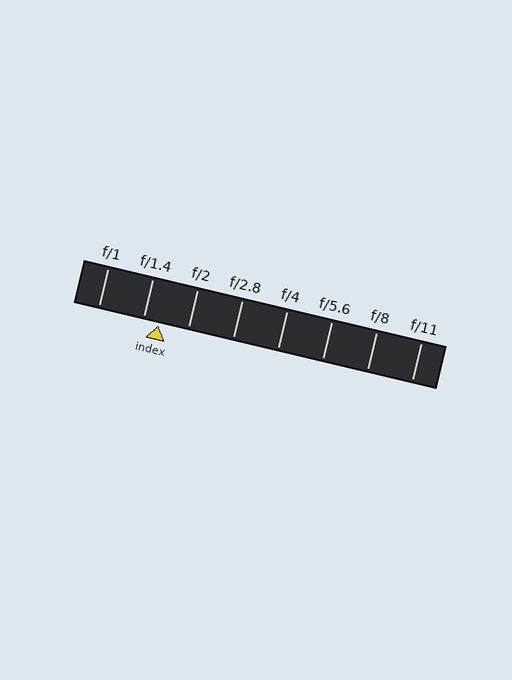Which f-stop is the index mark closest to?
The index mark is closest to f/1.4.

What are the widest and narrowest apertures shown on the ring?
The widest aperture shown is f/1 and the narrowest is f/11.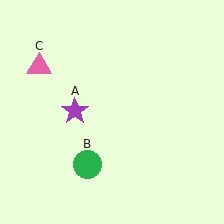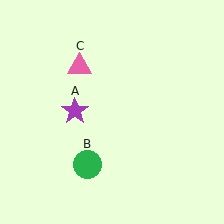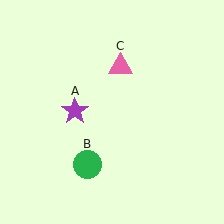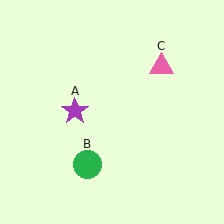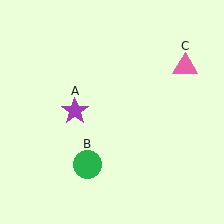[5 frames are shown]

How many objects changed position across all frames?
1 object changed position: pink triangle (object C).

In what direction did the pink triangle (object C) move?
The pink triangle (object C) moved right.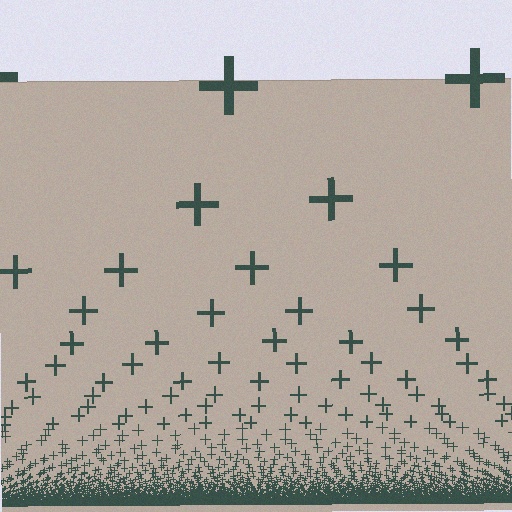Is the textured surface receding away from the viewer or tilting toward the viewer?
The surface appears to tilt toward the viewer. Texture elements get larger and sparser toward the top.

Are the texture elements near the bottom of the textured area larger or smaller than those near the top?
Smaller. The gradient is inverted — elements near the bottom are smaller and denser.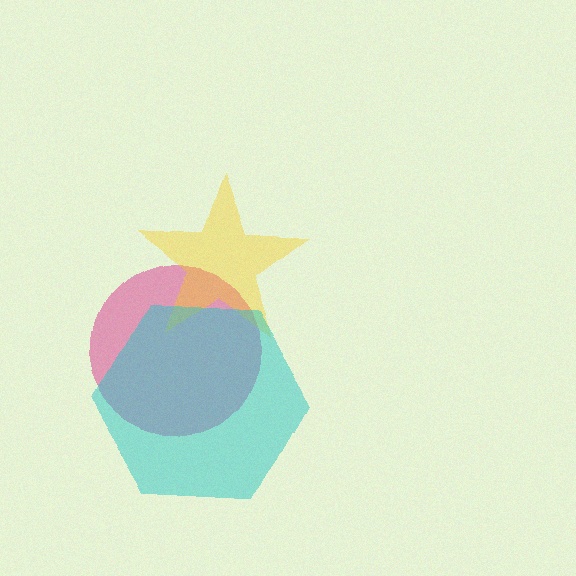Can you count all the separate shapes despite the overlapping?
Yes, there are 3 separate shapes.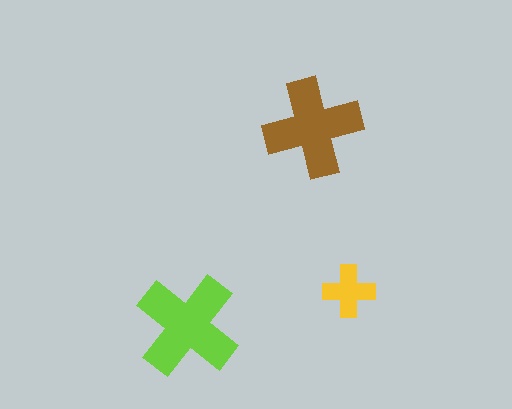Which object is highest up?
The brown cross is topmost.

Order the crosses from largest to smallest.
the lime one, the brown one, the yellow one.